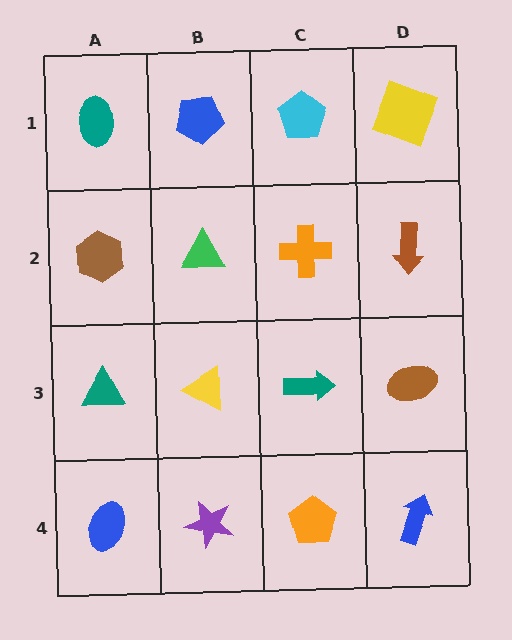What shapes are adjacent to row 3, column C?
An orange cross (row 2, column C), an orange pentagon (row 4, column C), a yellow triangle (row 3, column B), a brown ellipse (row 3, column D).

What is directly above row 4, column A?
A teal triangle.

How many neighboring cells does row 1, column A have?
2.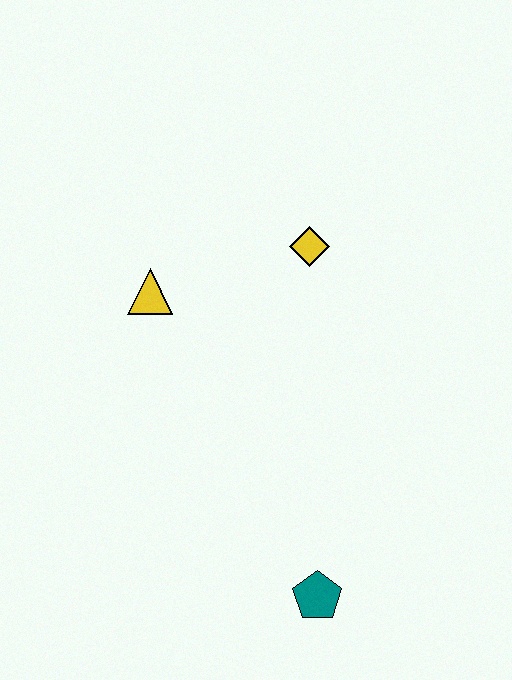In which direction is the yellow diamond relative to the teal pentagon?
The yellow diamond is above the teal pentagon.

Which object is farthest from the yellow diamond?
The teal pentagon is farthest from the yellow diamond.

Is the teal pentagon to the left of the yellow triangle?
No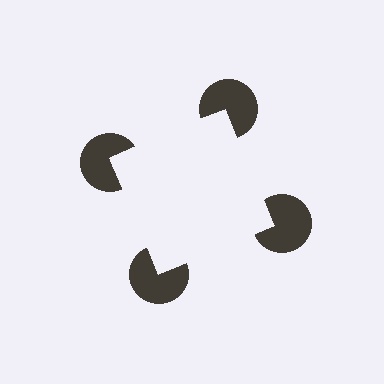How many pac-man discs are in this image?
There are 4 — one at each vertex of the illusory square.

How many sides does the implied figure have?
4 sides.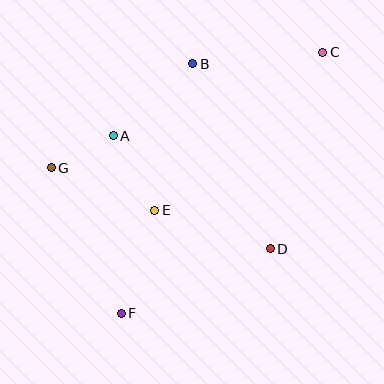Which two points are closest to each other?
Points A and G are closest to each other.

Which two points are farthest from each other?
Points C and F are farthest from each other.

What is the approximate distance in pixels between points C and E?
The distance between C and E is approximately 231 pixels.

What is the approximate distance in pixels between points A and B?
The distance between A and B is approximately 108 pixels.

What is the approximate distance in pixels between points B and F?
The distance between B and F is approximately 260 pixels.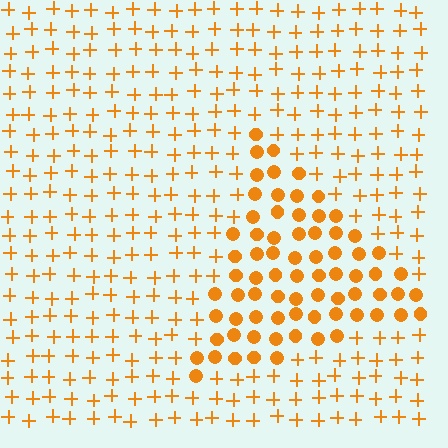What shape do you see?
I see a triangle.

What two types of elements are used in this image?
The image uses circles inside the triangle region and plus signs outside it.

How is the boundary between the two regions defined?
The boundary is defined by a change in element shape: circles inside vs. plus signs outside. All elements share the same color and spacing.